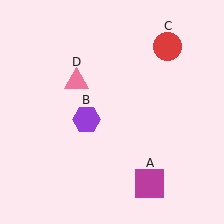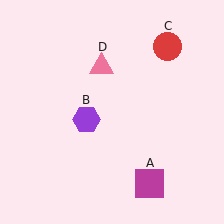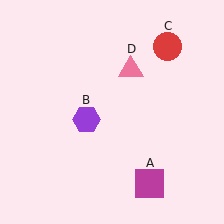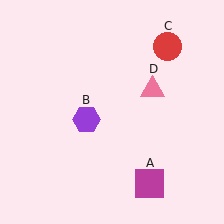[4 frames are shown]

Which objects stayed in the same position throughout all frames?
Magenta square (object A) and purple hexagon (object B) and red circle (object C) remained stationary.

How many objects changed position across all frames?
1 object changed position: pink triangle (object D).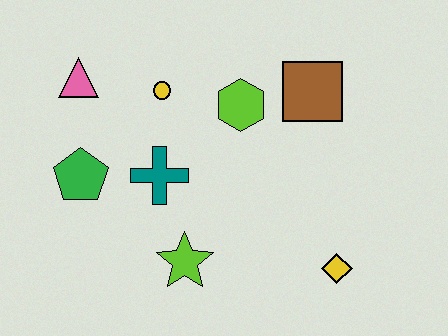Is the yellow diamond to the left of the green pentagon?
No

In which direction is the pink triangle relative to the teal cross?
The pink triangle is above the teal cross.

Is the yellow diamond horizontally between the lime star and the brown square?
No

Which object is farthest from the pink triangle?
The yellow diamond is farthest from the pink triangle.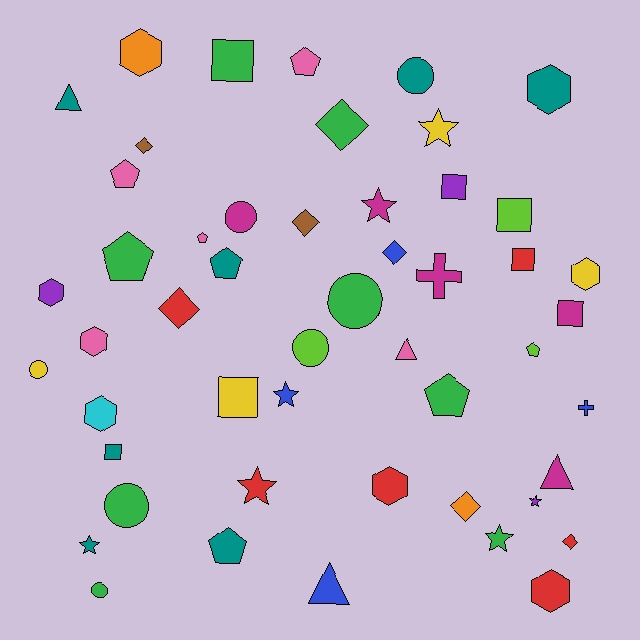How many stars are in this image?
There are 7 stars.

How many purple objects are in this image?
There are 3 purple objects.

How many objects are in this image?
There are 50 objects.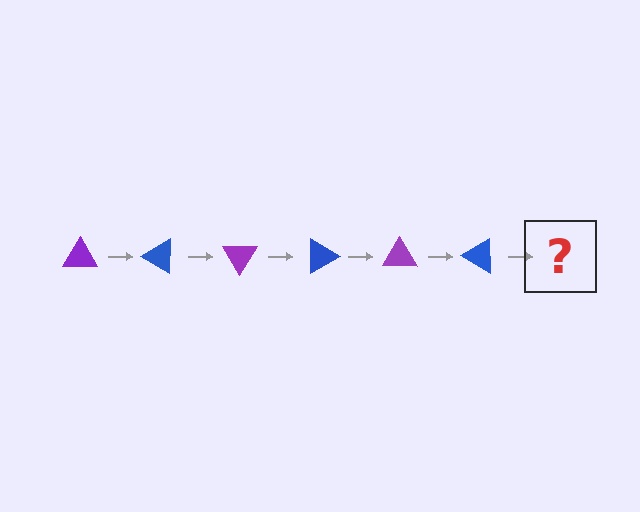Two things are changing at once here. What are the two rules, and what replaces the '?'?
The two rules are that it rotates 30 degrees each step and the color cycles through purple and blue. The '?' should be a purple triangle, rotated 180 degrees from the start.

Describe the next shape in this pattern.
It should be a purple triangle, rotated 180 degrees from the start.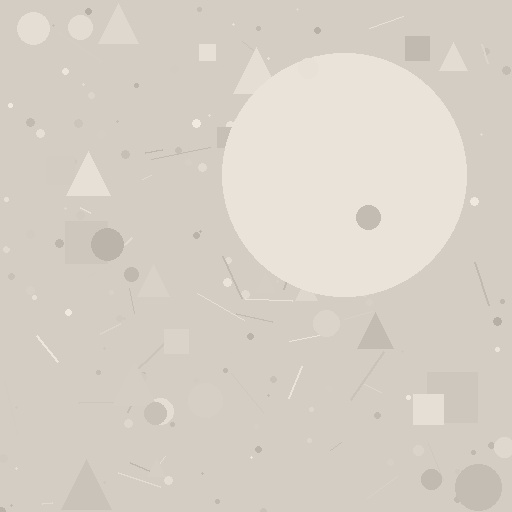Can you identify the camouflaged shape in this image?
The camouflaged shape is a circle.